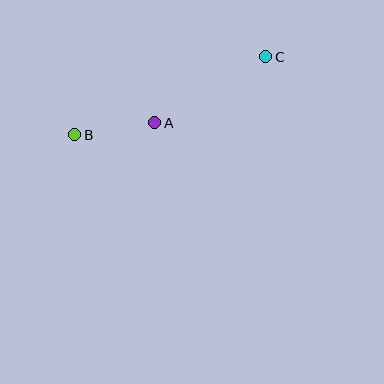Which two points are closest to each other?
Points A and B are closest to each other.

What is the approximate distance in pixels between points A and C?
The distance between A and C is approximately 129 pixels.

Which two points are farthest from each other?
Points B and C are farthest from each other.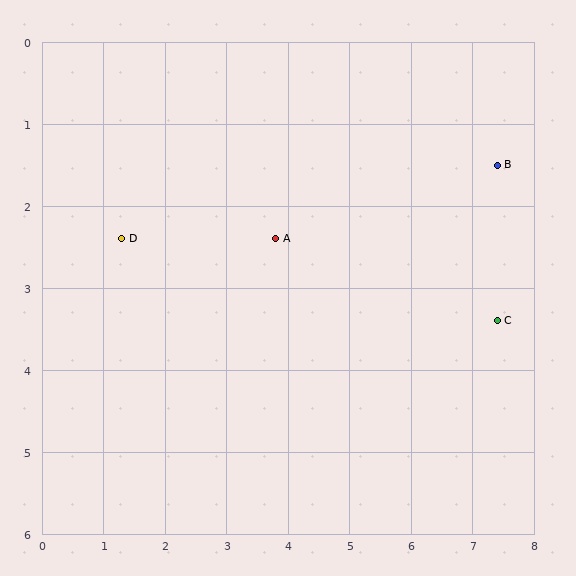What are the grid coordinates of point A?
Point A is at approximately (3.8, 2.4).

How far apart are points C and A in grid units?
Points C and A are about 3.7 grid units apart.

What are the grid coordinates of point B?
Point B is at approximately (7.4, 1.5).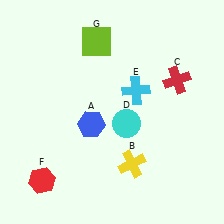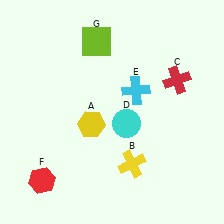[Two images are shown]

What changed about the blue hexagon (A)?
In Image 1, A is blue. In Image 2, it changed to yellow.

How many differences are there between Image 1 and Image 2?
There is 1 difference between the two images.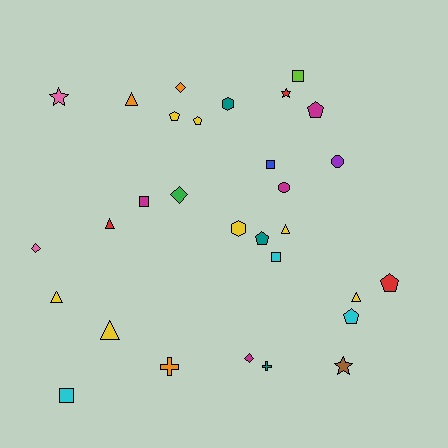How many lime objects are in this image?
There is 1 lime object.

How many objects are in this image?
There are 30 objects.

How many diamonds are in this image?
There are 4 diamonds.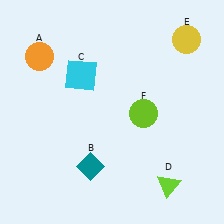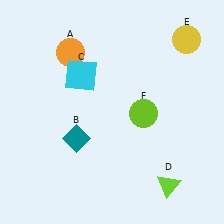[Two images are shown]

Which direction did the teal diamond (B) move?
The teal diamond (B) moved up.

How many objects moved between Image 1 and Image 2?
2 objects moved between the two images.